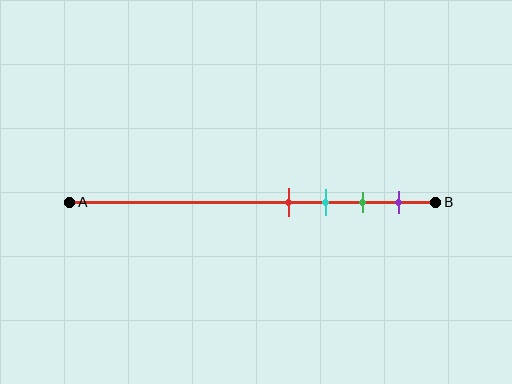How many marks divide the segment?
There are 4 marks dividing the segment.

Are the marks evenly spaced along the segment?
Yes, the marks are approximately evenly spaced.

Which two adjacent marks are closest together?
The red and cyan marks are the closest adjacent pair.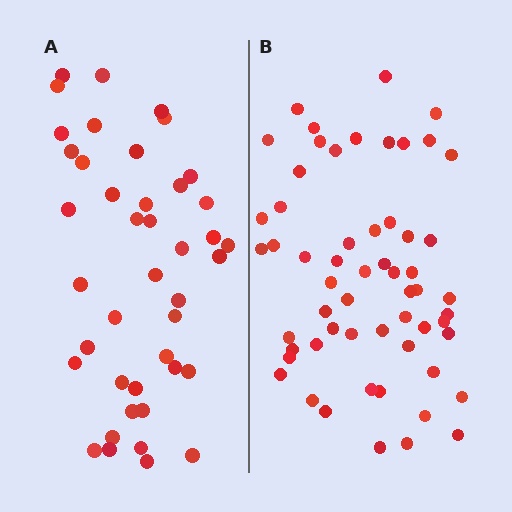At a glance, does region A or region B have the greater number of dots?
Region B (the right region) has more dots.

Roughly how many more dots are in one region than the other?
Region B has approximately 15 more dots than region A.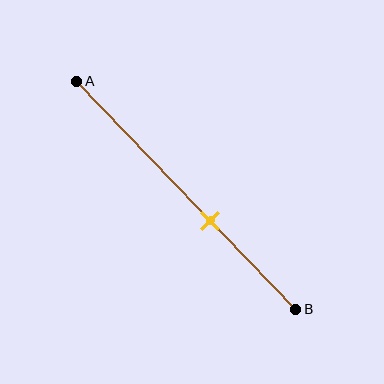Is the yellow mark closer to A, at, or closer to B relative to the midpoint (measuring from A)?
The yellow mark is closer to point B than the midpoint of segment AB.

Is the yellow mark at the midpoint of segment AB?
No, the mark is at about 60% from A, not at the 50% midpoint.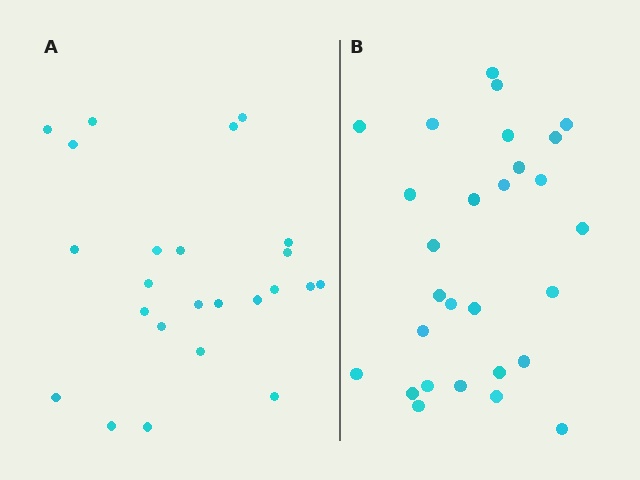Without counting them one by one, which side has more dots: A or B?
Region B (the right region) has more dots.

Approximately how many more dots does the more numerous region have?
Region B has about 4 more dots than region A.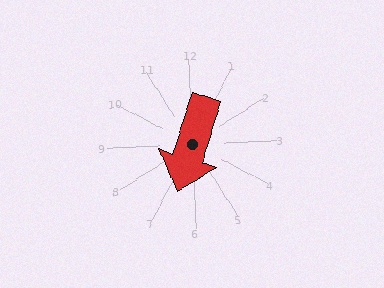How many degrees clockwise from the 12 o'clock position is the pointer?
Approximately 200 degrees.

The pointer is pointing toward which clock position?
Roughly 7 o'clock.